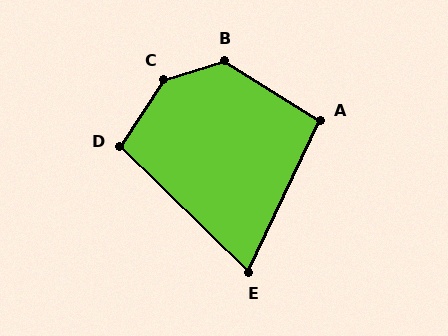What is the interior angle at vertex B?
Approximately 131 degrees (obtuse).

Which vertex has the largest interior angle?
C, at approximately 141 degrees.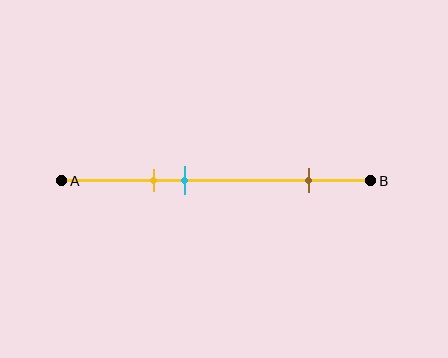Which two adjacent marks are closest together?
The yellow and cyan marks are the closest adjacent pair.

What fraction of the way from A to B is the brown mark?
The brown mark is approximately 80% (0.8) of the way from A to B.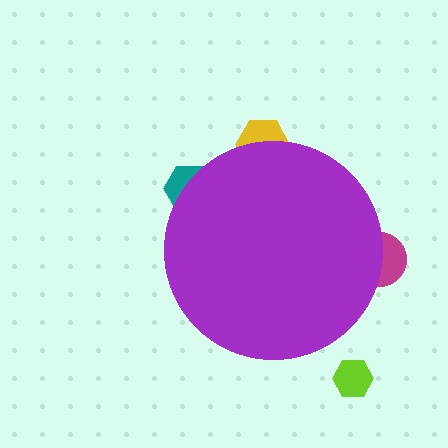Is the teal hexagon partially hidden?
Yes, the teal hexagon is partially hidden behind the purple circle.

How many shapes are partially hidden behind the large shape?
3 shapes are partially hidden.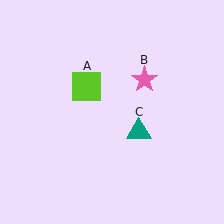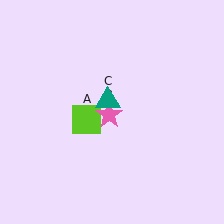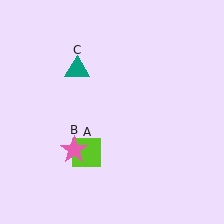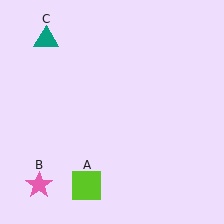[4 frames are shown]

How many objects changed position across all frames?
3 objects changed position: lime square (object A), pink star (object B), teal triangle (object C).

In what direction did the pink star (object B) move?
The pink star (object B) moved down and to the left.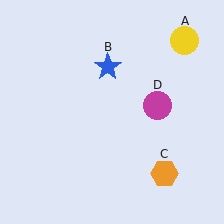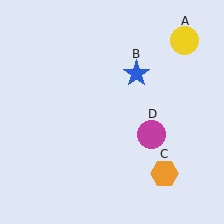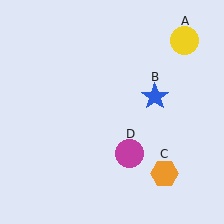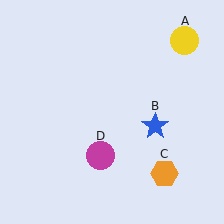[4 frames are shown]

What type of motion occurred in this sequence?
The blue star (object B), magenta circle (object D) rotated clockwise around the center of the scene.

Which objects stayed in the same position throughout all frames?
Yellow circle (object A) and orange hexagon (object C) remained stationary.